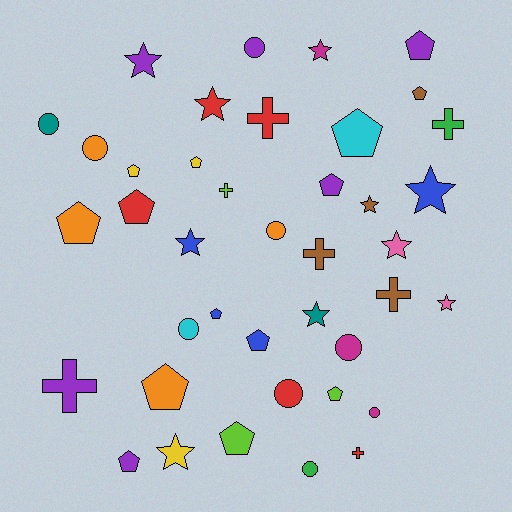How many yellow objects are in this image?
There are 3 yellow objects.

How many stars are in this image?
There are 10 stars.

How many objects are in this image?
There are 40 objects.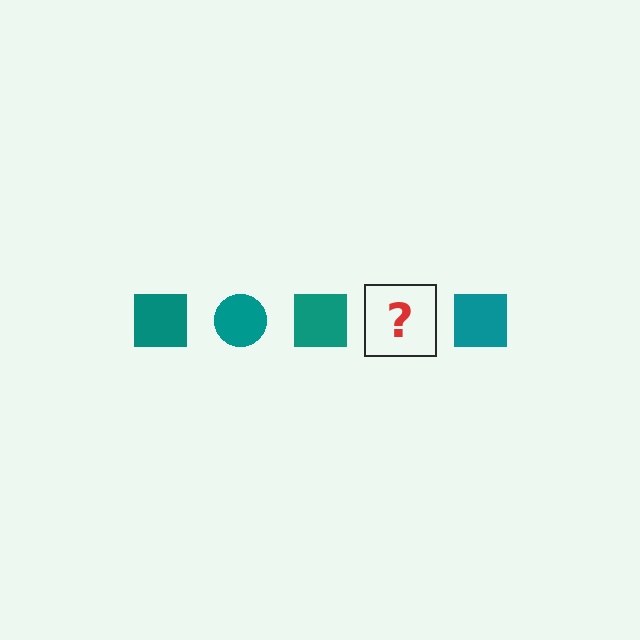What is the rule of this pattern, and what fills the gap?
The rule is that the pattern cycles through square, circle shapes in teal. The gap should be filled with a teal circle.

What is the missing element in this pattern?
The missing element is a teal circle.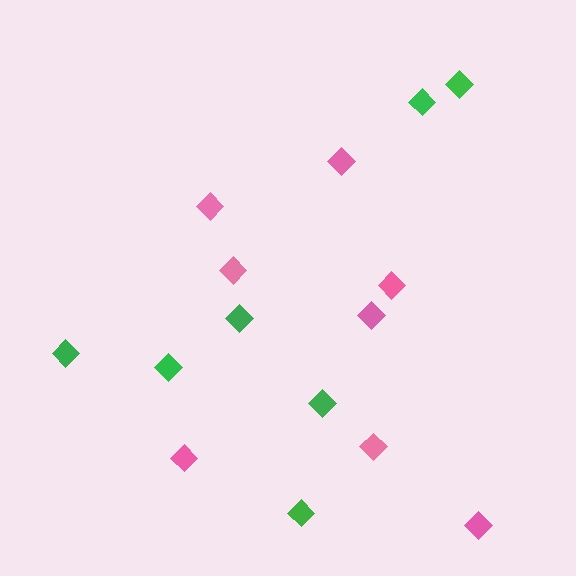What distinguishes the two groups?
There are 2 groups: one group of pink diamonds (8) and one group of green diamonds (7).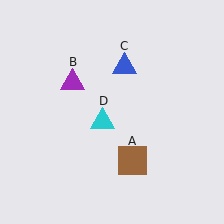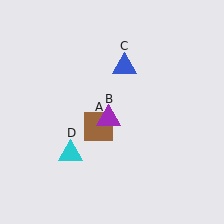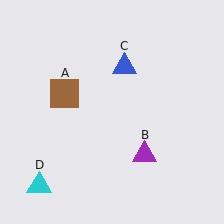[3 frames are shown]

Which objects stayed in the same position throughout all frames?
Blue triangle (object C) remained stationary.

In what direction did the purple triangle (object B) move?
The purple triangle (object B) moved down and to the right.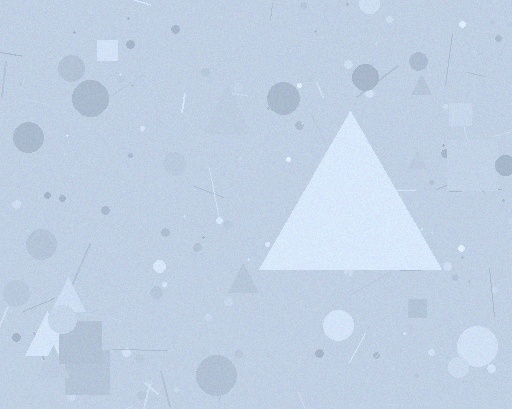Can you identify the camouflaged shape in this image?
The camouflaged shape is a triangle.